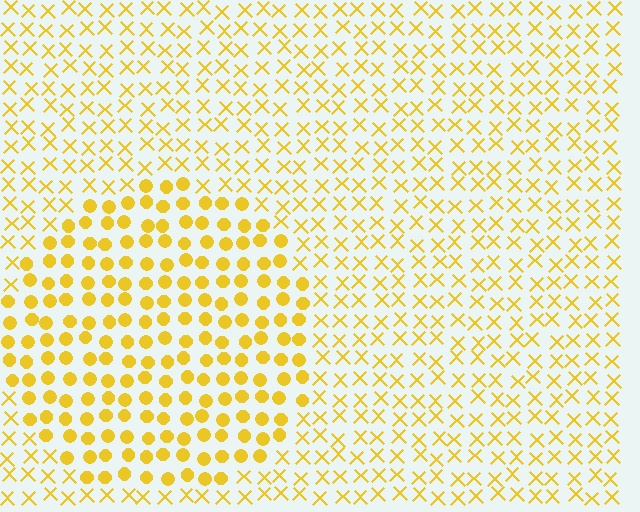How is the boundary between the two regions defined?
The boundary is defined by a change in element shape: circles inside vs. X marks outside. All elements share the same color and spacing.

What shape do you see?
I see a circle.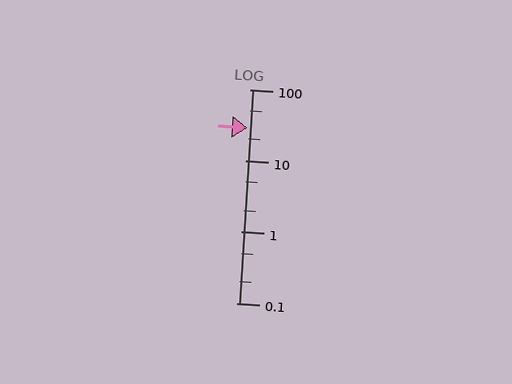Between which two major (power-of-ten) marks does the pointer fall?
The pointer is between 10 and 100.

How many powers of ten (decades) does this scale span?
The scale spans 3 decades, from 0.1 to 100.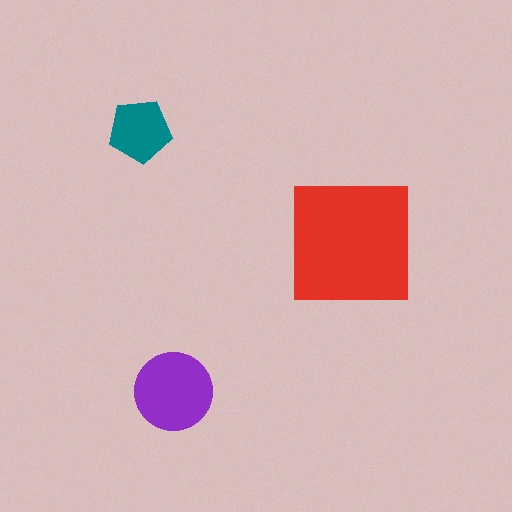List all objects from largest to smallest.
The red square, the purple circle, the teal pentagon.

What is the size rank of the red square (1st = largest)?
1st.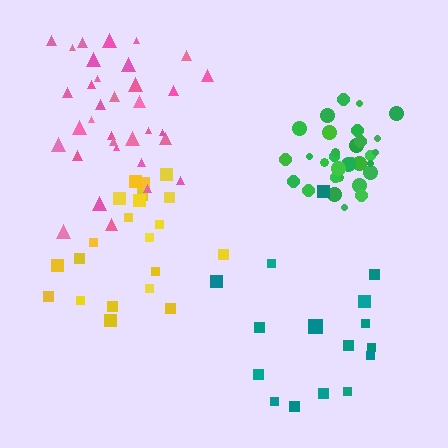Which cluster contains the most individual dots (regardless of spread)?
Pink (35).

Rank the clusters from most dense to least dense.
green, pink, yellow, teal.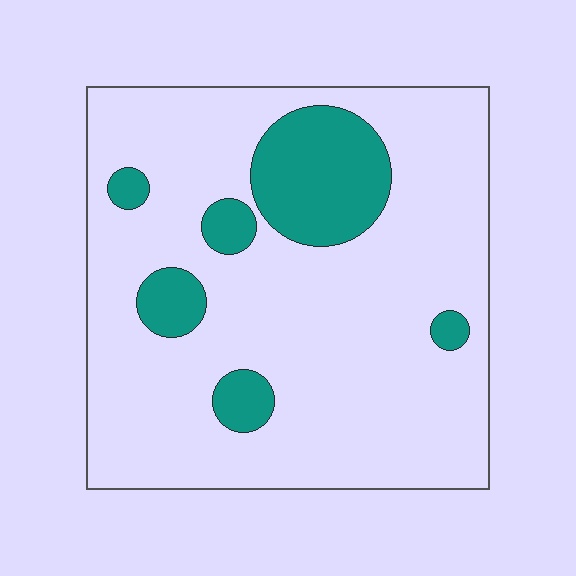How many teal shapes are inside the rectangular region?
6.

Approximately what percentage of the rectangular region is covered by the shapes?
Approximately 15%.